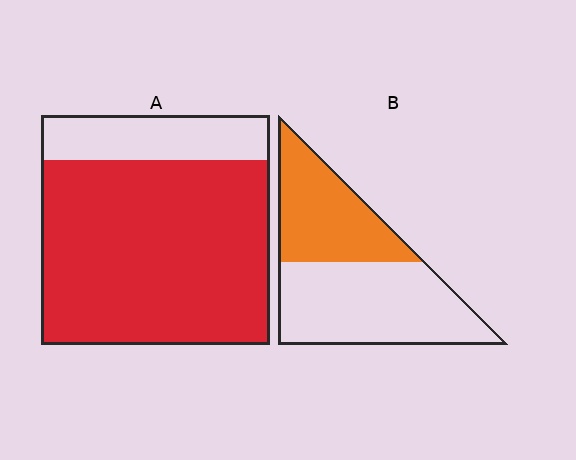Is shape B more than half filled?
No.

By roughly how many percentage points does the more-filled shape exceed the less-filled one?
By roughly 40 percentage points (A over B).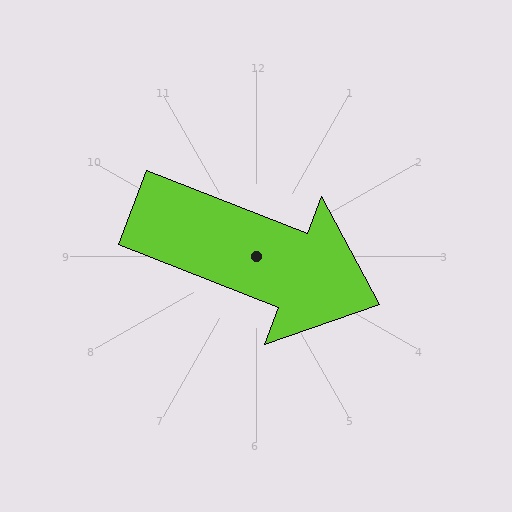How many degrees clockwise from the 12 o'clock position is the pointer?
Approximately 111 degrees.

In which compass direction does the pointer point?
East.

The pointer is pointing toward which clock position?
Roughly 4 o'clock.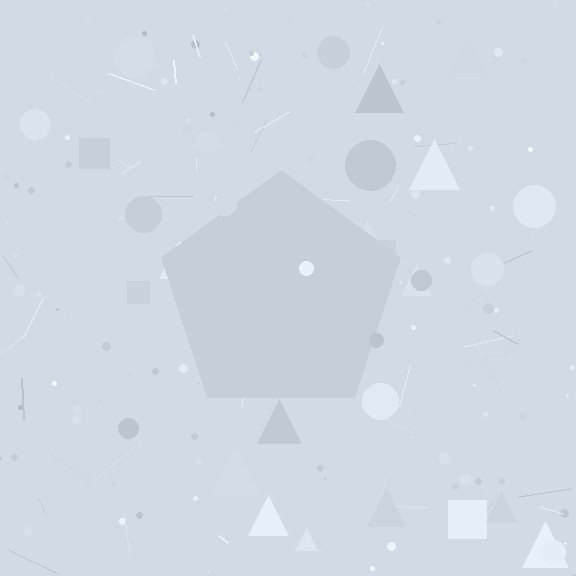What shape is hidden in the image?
A pentagon is hidden in the image.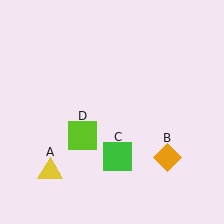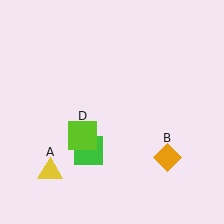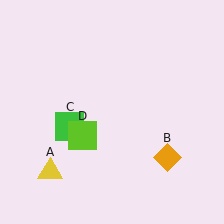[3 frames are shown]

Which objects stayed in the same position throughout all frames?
Yellow triangle (object A) and orange diamond (object B) and lime square (object D) remained stationary.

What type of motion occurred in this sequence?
The green square (object C) rotated clockwise around the center of the scene.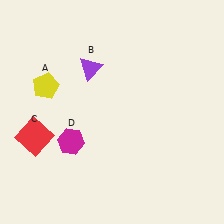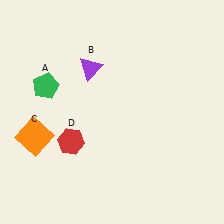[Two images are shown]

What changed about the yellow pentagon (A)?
In Image 1, A is yellow. In Image 2, it changed to green.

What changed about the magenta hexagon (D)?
In Image 1, D is magenta. In Image 2, it changed to red.